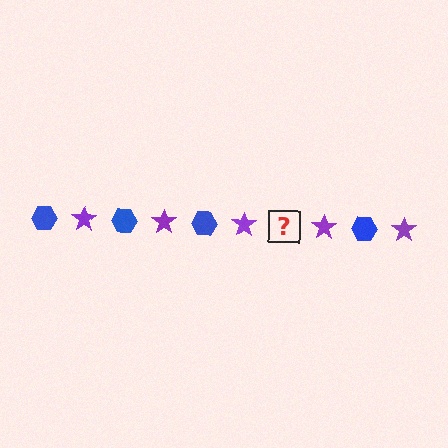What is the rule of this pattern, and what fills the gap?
The rule is that the pattern alternates between blue hexagon and purple star. The gap should be filled with a blue hexagon.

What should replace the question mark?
The question mark should be replaced with a blue hexagon.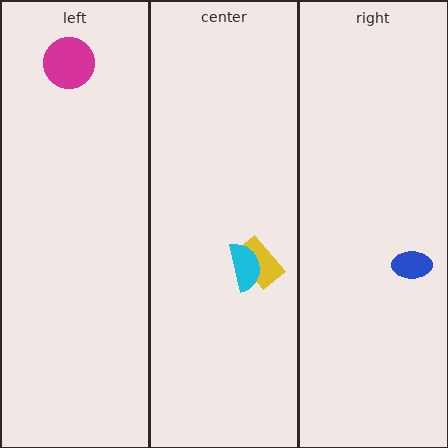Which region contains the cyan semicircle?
The center region.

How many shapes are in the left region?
1.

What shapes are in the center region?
The yellow rectangle, the cyan semicircle.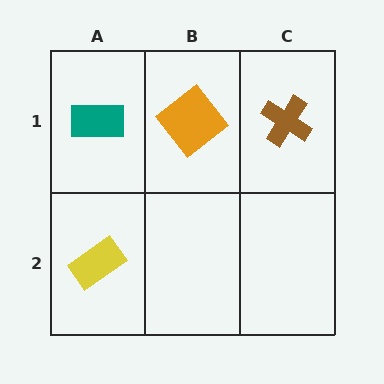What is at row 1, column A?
A teal rectangle.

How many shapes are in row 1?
3 shapes.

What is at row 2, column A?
A yellow rectangle.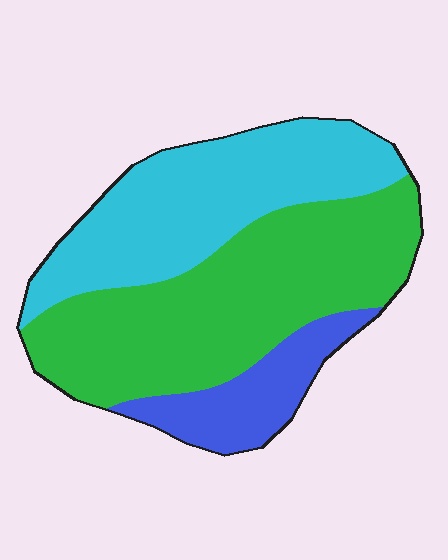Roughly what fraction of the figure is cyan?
Cyan takes up about three eighths (3/8) of the figure.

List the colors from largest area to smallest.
From largest to smallest: green, cyan, blue.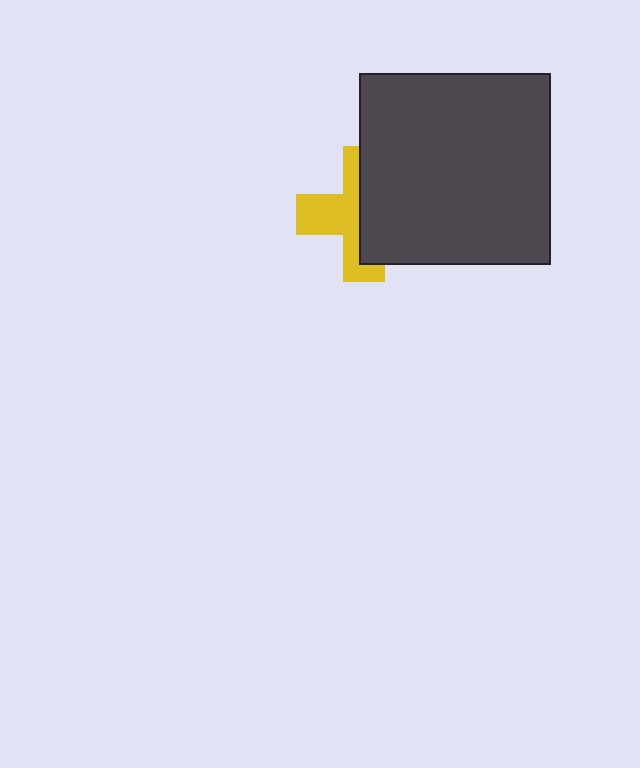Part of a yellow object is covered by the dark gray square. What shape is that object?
It is a cross.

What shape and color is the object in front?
The object in front is a dark gray square.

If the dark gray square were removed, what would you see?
You would see the complete yellow cross.